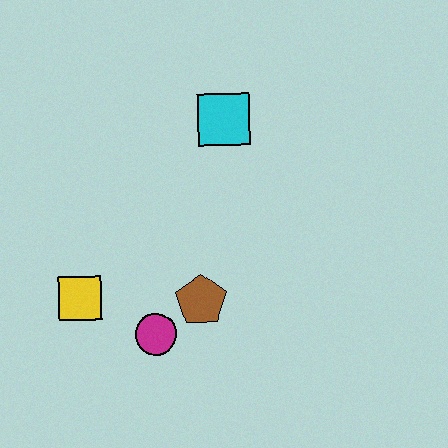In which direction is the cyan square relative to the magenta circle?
The cyan square is above the magenta circle.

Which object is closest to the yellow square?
The magenta circle is closest to the yellow square.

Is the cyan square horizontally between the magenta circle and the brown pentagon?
No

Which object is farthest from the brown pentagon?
The cyan square is farthest from the brown pentagon.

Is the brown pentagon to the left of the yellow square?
No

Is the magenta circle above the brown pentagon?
No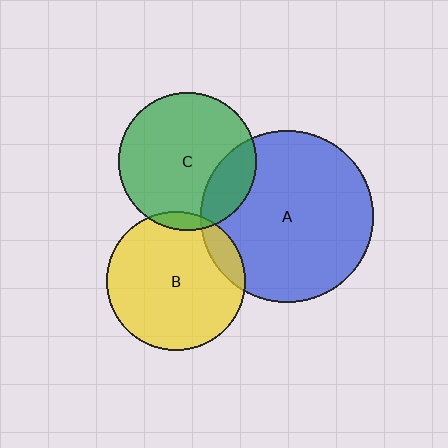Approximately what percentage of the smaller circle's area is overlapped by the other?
Approximately 5%.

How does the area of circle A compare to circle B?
Approximately 1.5 times.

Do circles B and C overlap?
Yes.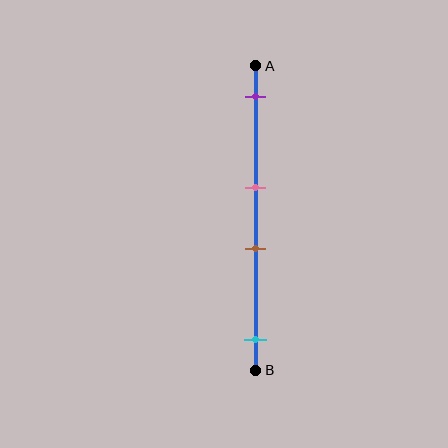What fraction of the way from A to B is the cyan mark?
The cyan mark is approximately 90% (0.9) of the way from A to B.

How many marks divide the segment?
There are 4 marks dividing the segment.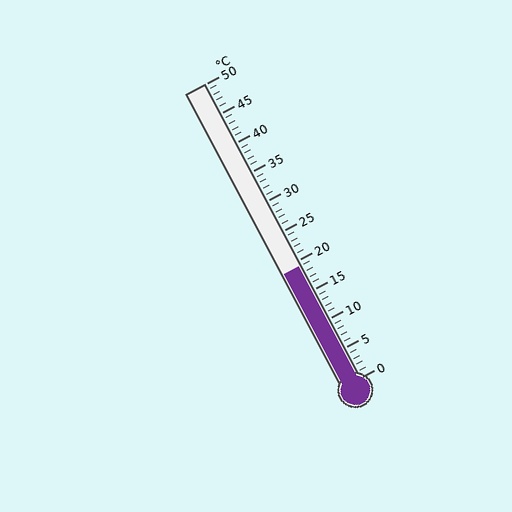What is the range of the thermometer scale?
The thermometer scale ranges from 0°C to 50°C.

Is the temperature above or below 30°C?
The temperature is below 30°C.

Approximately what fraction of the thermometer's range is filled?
The thermometer is filled to approximately 40% of its range.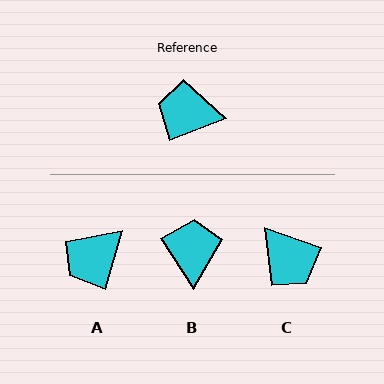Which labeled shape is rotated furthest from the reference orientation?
C, about 139 degrees away.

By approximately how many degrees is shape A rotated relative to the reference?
Approximately 52 degrees counter-clockwise.